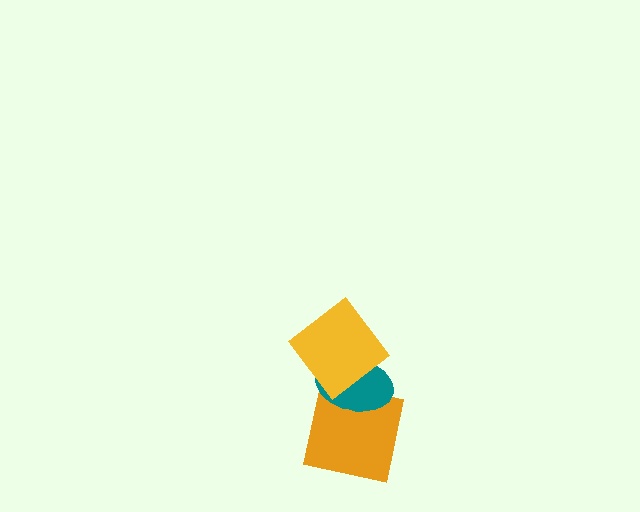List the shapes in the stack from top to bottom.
From top to bottom: the yellow diamond, the teal ellipse, the orange square.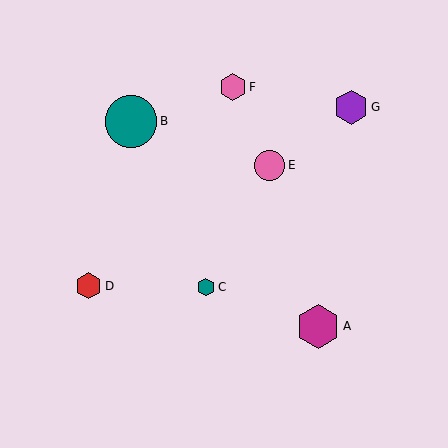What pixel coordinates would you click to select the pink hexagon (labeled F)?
Click at (233, 87) to select the pink hexagon F.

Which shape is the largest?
The teal circle (labeled B) is the largest.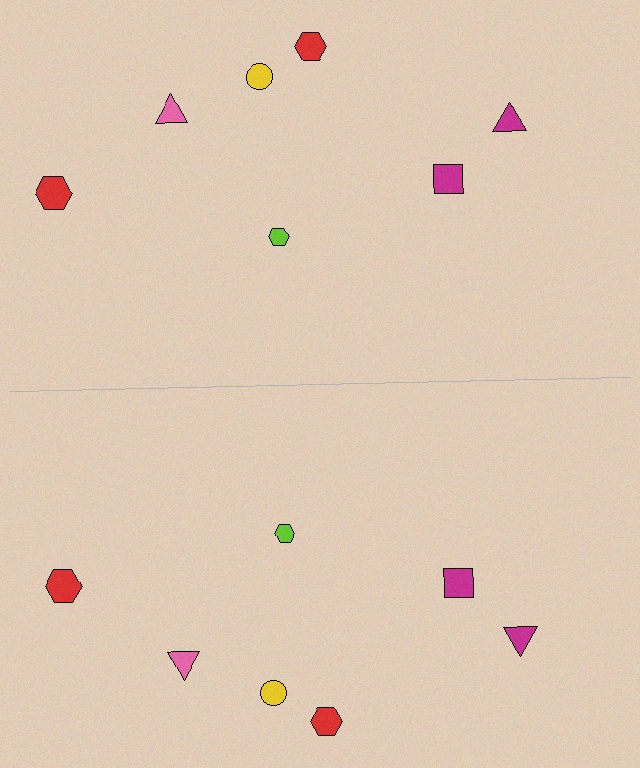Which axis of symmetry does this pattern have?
The pattern has a horizontal axis of symmetry running through the center of the image.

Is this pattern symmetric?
Yes, this pattern has bilateral (reflection) symmetry.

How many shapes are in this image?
There are 14 shapes in this image.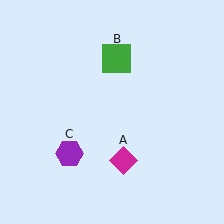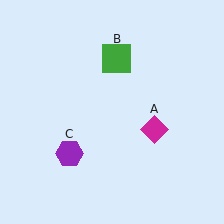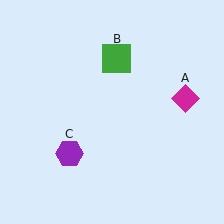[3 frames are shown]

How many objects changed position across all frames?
1 object changed position: magenta diamond (object A).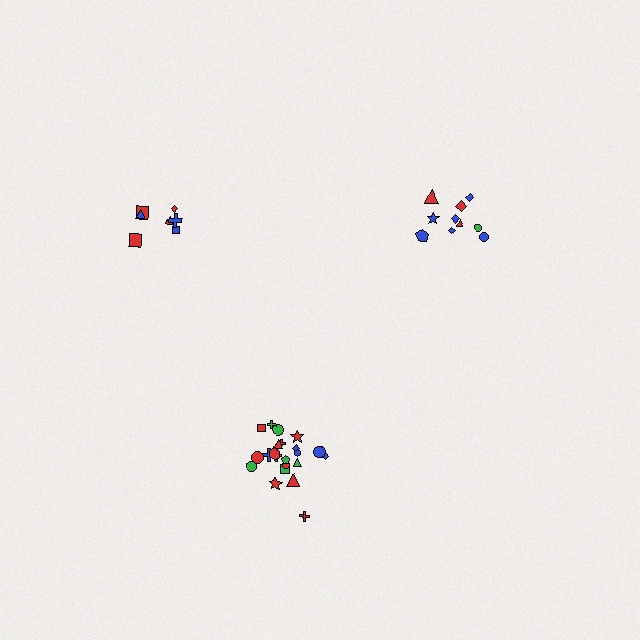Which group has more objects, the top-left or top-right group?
The top-right group.